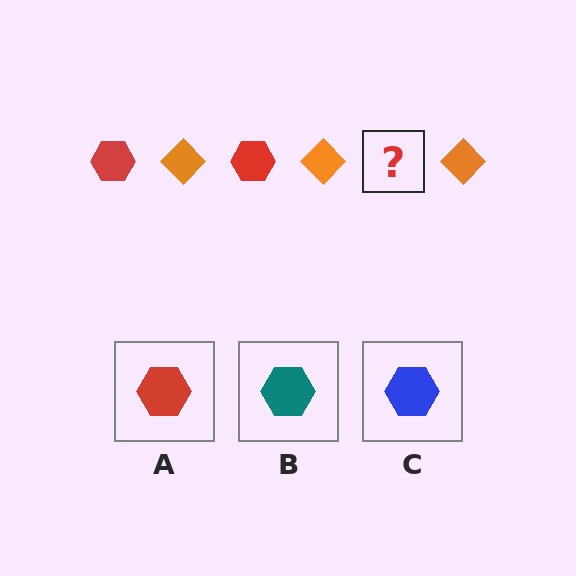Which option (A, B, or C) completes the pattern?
A.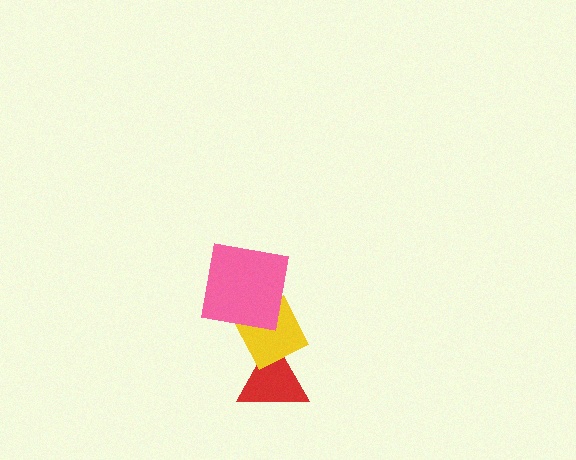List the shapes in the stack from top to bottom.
From top to bottom: the pink square, the yellow diamond, the red triangle.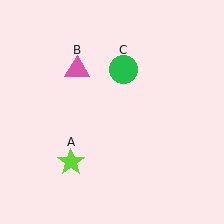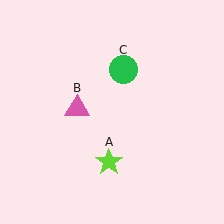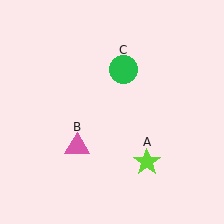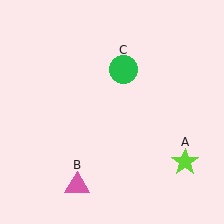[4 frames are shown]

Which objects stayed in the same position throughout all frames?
Green circle (object C) remained stationary.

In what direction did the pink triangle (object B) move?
The pink triangle (object B) moved down.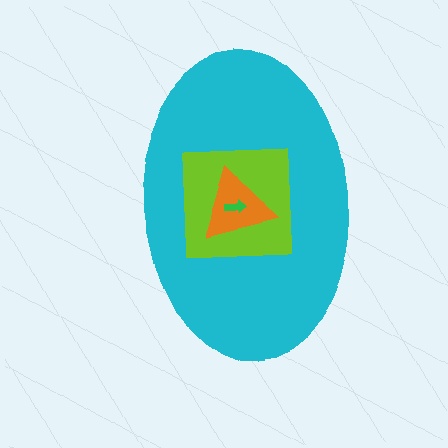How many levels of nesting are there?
4.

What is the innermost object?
The green arrow.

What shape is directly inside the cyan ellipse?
The lime square.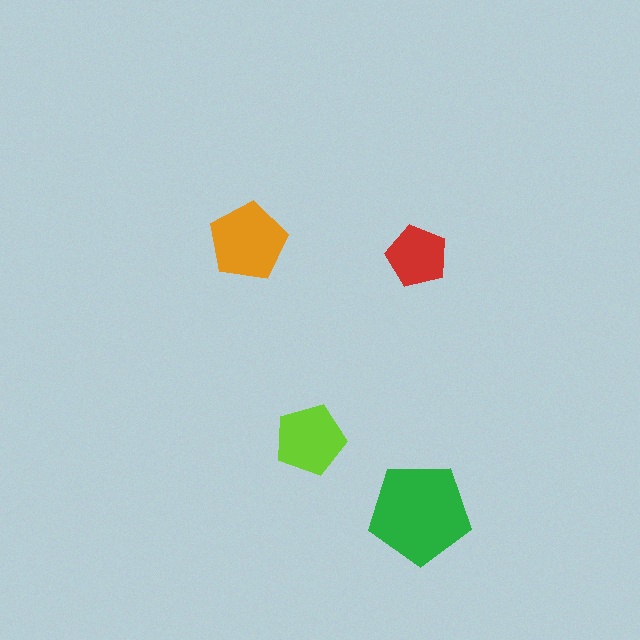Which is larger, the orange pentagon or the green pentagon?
The green one.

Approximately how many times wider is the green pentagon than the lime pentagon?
About 1.5 times wider.